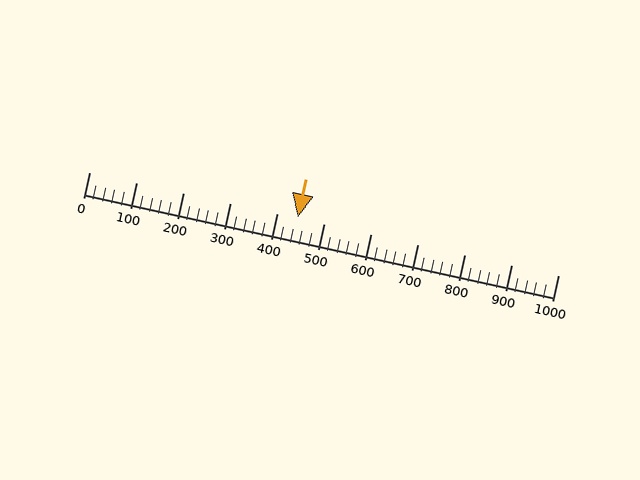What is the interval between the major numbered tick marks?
The major tick marks are spaced 100 units apart.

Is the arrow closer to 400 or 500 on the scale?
The arrow is closer to 400.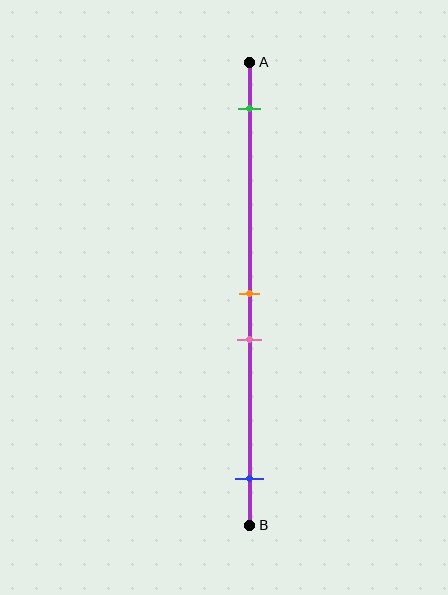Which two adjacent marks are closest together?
The orange and pink marks are the closest adjacent pair.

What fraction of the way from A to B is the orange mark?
The orange mark is approximately 50% (0.5) of the way from A to B.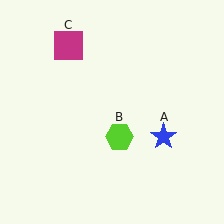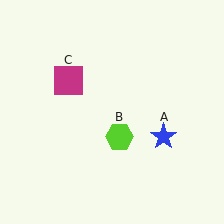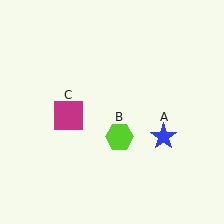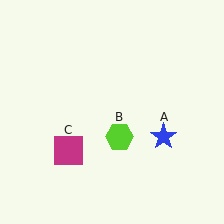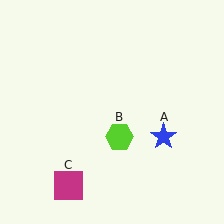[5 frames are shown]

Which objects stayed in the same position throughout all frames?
Blue star (object A) and lime hexagon (object B) remained stationary.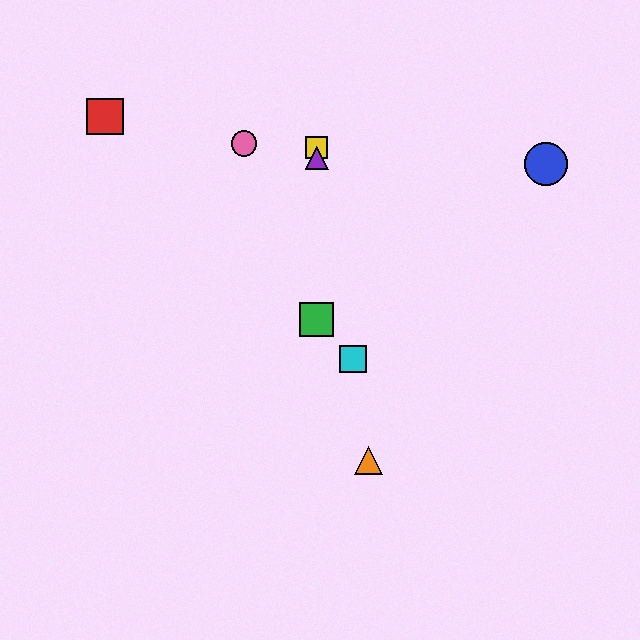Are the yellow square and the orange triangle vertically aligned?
No, the yellow square is at x≈317 and the orange triangle is at x≈368.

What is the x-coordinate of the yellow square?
The yellow square is at x≈317.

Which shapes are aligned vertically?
The green square, the yellow square, the purple triangle are aligned vertically.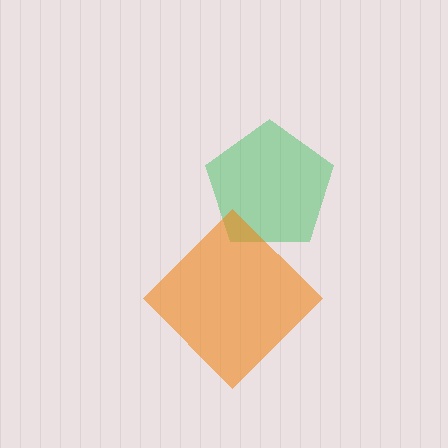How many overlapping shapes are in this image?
There are 2 overlapping shapes in the image.